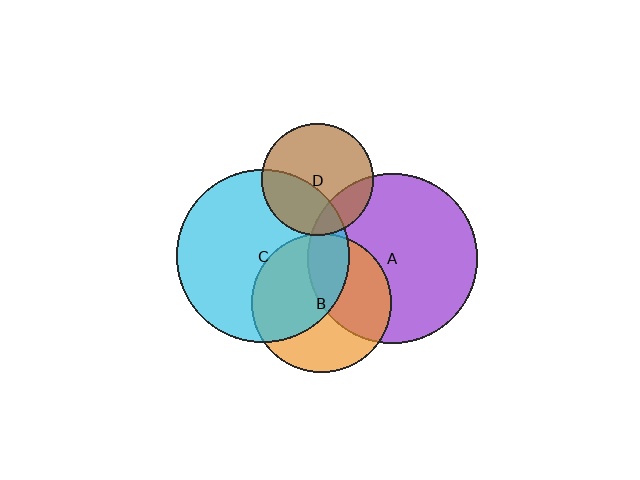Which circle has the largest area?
Circle C (cyan).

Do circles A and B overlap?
Yes.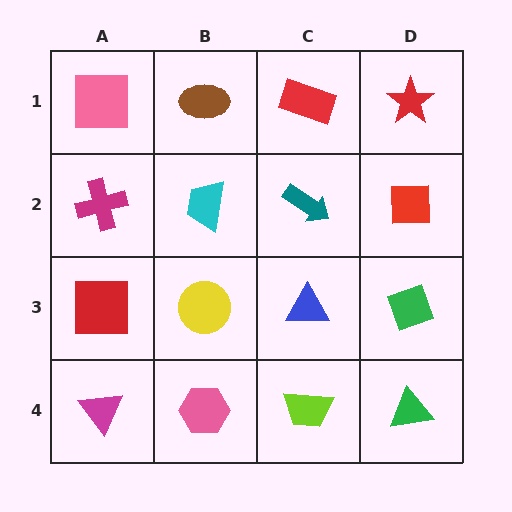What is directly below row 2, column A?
A red square.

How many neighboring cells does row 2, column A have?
3.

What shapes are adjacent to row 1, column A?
A magenta cross (row 2, column A), a brown ellipse (row 1, column B).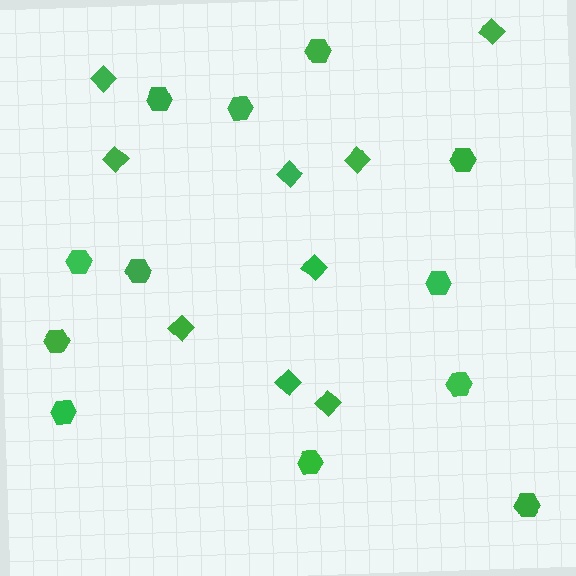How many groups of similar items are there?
There are 2 groups: one group of diamonds (9) and one group of hexagons (12).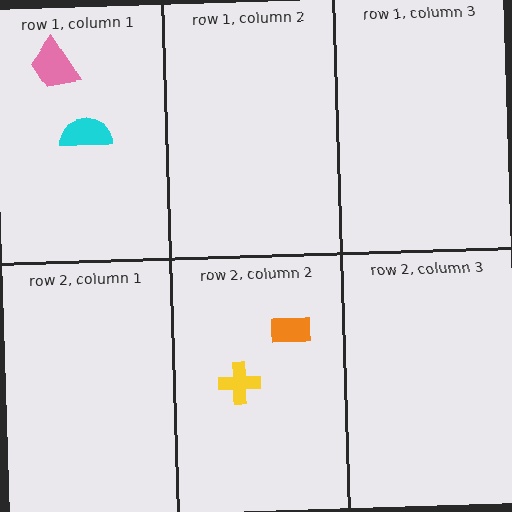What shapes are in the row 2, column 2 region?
The orange rectangle, the yellow cross.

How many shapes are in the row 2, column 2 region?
2.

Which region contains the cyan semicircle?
The row 1, column 1 region.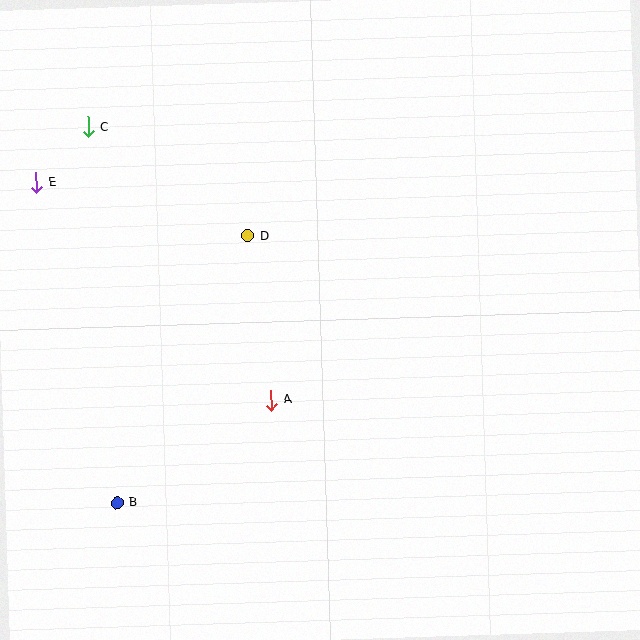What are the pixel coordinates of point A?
Point A is at (271, 400).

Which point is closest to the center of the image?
Point A at (271, 400) is closest to the center.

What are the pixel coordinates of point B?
Point B is at (117, 503).